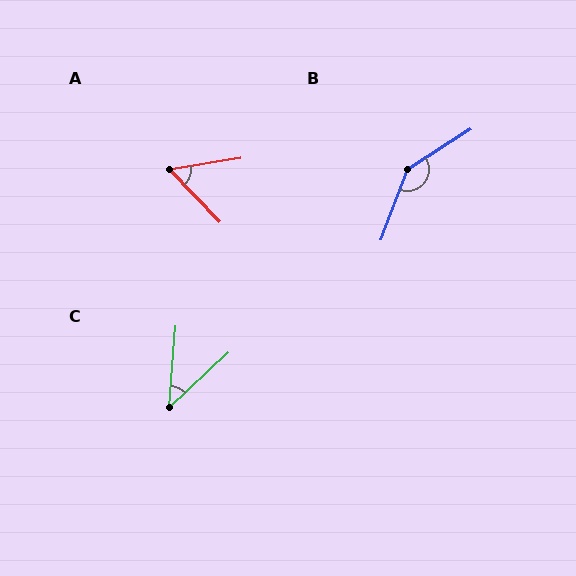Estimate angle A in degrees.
Approximately 54 degrees.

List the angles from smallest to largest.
C (42°), A (54°), B (143°).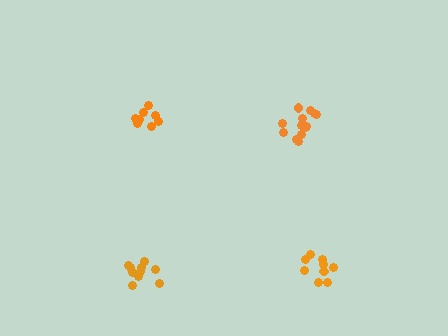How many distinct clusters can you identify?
There are 4 distinct clusters.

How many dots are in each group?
Group 1: 8 dots, Group 2: 13 dots, Group 3: 9 dots, Group 4: 10 dots (40 total).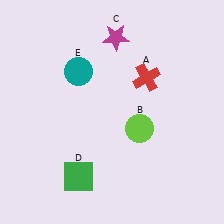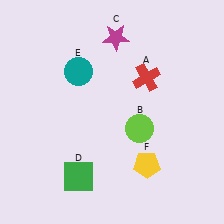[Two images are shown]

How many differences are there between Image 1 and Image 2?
There is 1 difference between the two images.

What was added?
A yellow pentagon (F) was added in Image 2.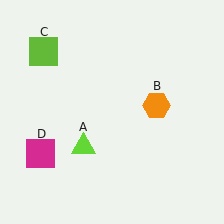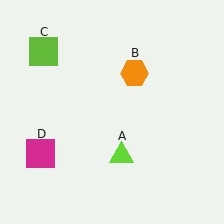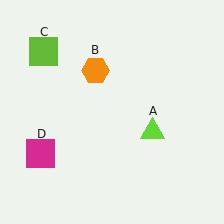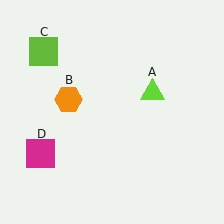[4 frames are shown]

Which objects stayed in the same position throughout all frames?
Lime square (object C) and magenta square (object D) remained stationary.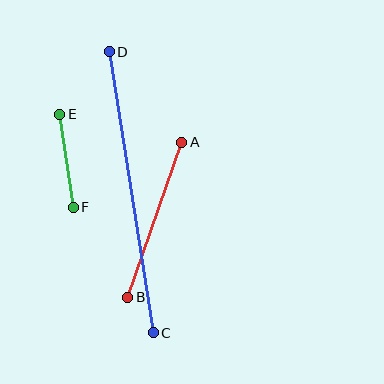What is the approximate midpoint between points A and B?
The midpoint is at approximately (155, 220) pixels.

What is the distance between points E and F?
The distance is approximately 94 pixels.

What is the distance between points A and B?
The distance is approximately 164 pixels.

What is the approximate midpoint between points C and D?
The midpoint is at approximately (131, 192) pixels.